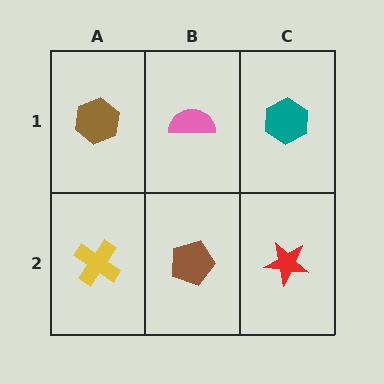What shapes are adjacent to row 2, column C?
A teal hexagon (row 1, column C), a brown pentagon (row 2, column B).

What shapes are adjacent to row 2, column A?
A brown hexagon (row 1, column A), a brown pentagon (row 2, column B).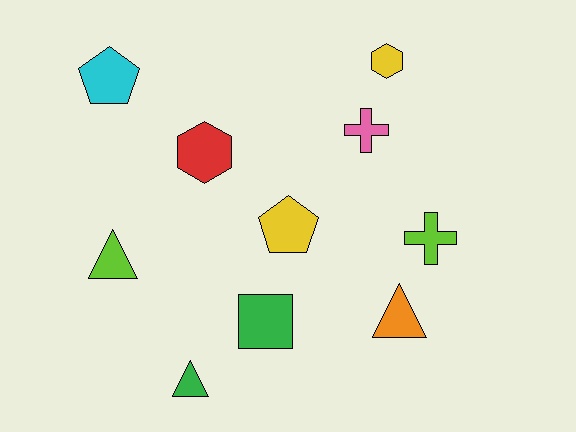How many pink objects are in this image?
There is 1 pink object.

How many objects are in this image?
There are 10 objects.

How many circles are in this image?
There are no circles.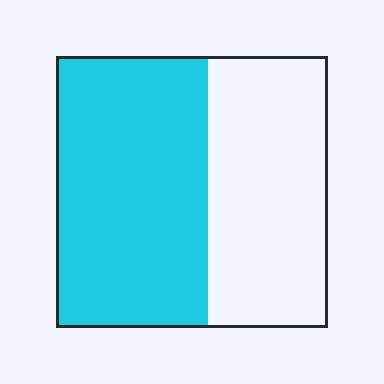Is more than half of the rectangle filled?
Yes.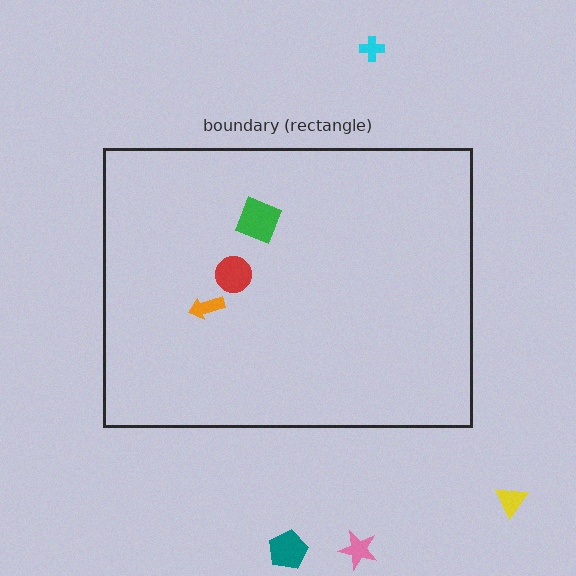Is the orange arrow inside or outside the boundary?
Inside.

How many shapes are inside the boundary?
3 inside, 4 outside.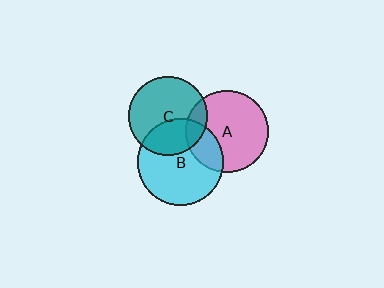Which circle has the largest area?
Circle B (cyan).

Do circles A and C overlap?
Yes.